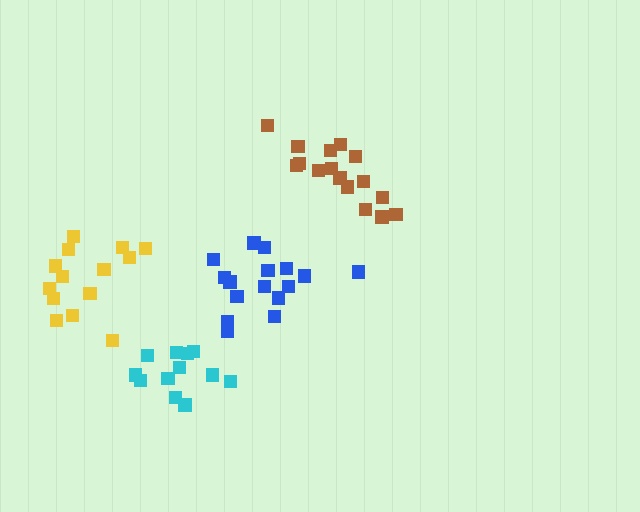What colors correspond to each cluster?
The clusters are colored: blue, brown, yellow, cyan.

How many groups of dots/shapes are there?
There are 4 groups.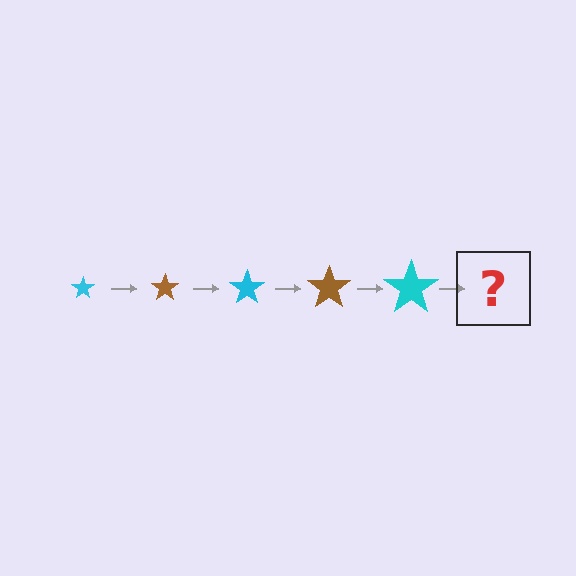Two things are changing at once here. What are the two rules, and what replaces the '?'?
The two rules are that the star grows larger each step and the color cycles through cyan and brown. The '?' should be a brown star, larger than the previous one.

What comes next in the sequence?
The next element should be a brown star, larger than the previous one.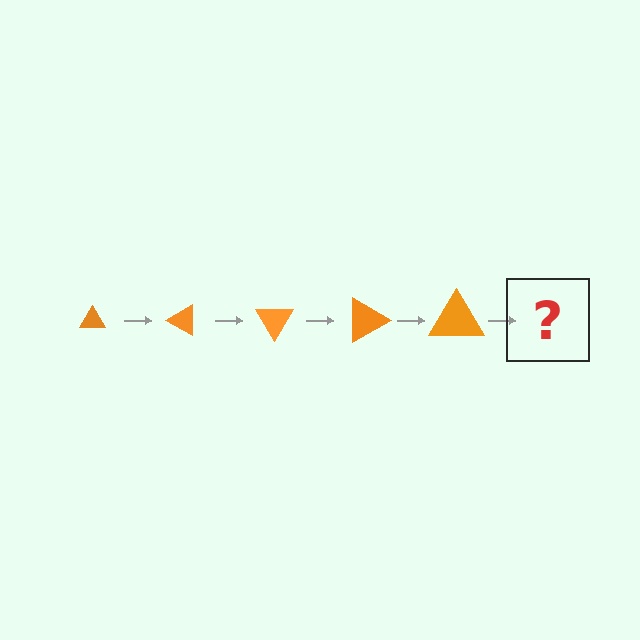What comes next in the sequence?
The next element should be a triangle, larger than the previous one and rotated 150 degrees from the start.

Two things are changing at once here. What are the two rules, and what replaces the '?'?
The two rules are that the triangle grows larger each step and it rotates 30 degrees each step. The '?' should be a triangle, larger than the previous one and rotated 150 degrees from the start.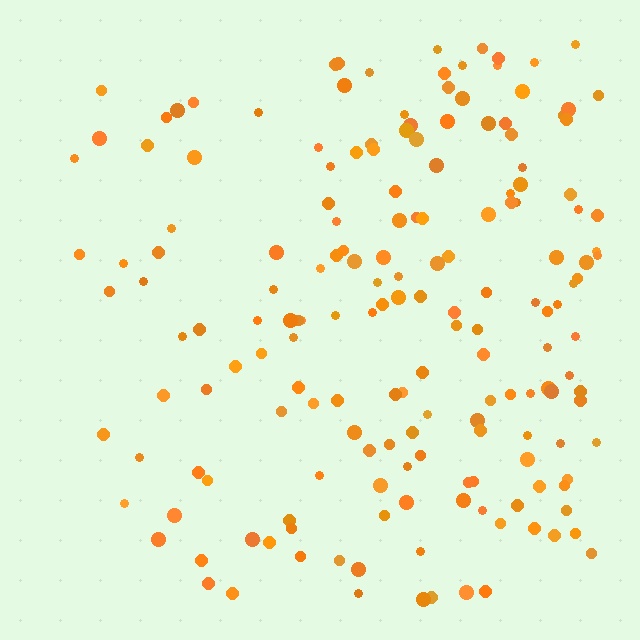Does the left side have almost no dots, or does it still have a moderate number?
Still a moderate number, just noticeably fewer than the right.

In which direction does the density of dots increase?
From left to right, with the right side densest.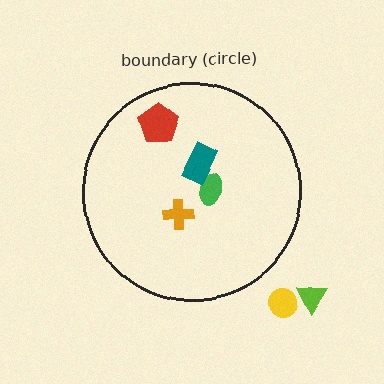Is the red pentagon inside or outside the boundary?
Inside.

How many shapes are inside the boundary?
4 inside, 2 outside.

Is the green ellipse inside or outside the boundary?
Inside.